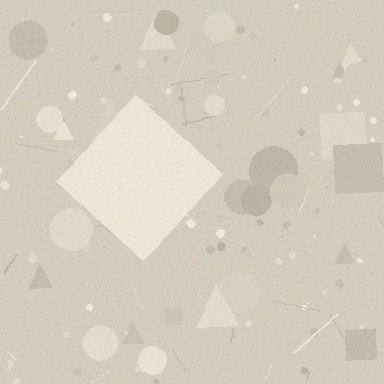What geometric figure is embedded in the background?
A diamond is embedded in the background.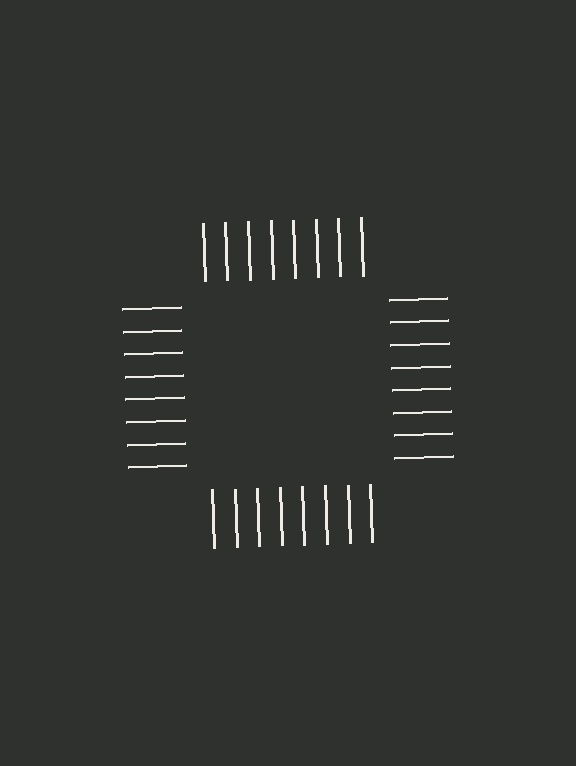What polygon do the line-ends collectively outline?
An illusory square — the line segments terminate on its edges but no continuous stroke is drawn.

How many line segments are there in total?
32 — 8 along each of the 4 edges.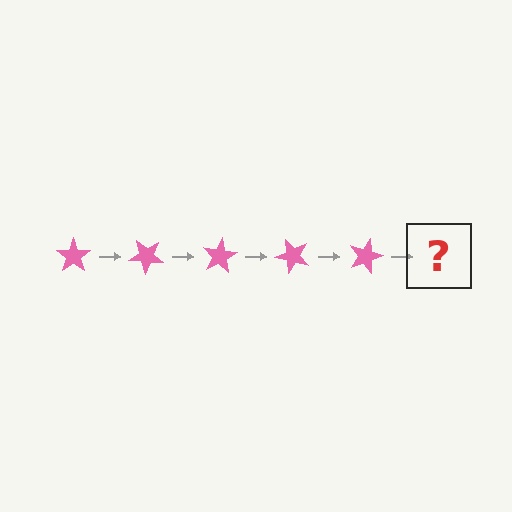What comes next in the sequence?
The next element should be a pink star rotated 200 degrees.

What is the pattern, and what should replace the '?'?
The pattern is that the star rotates 40 degrees each step. The '?' should be a pink star rotated 200 degrees.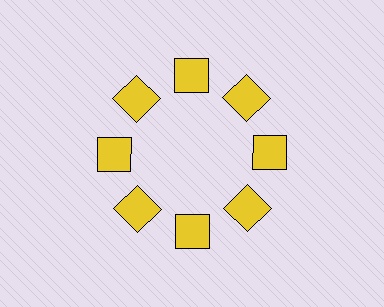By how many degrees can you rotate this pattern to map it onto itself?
The pattern maps onto itself every 45 degrees of rotation.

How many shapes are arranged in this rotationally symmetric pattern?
There are 8 shapes, arranged in 8 groups of 1.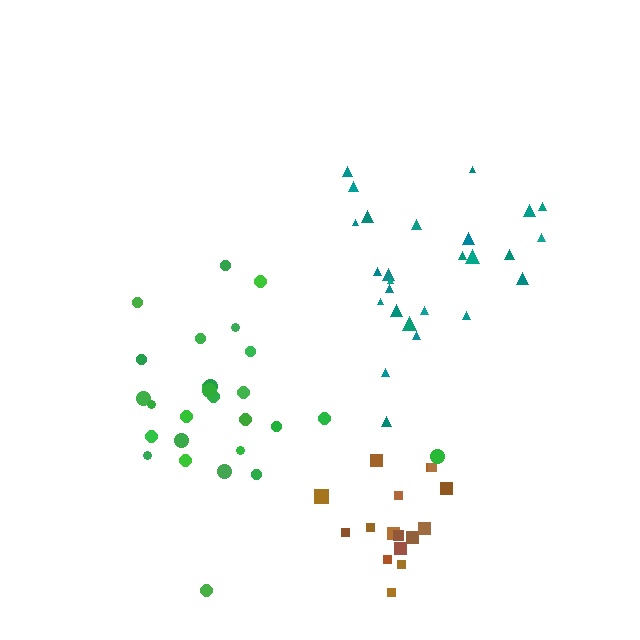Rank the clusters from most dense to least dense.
brown, green, teal.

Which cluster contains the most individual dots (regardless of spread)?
Green (27).